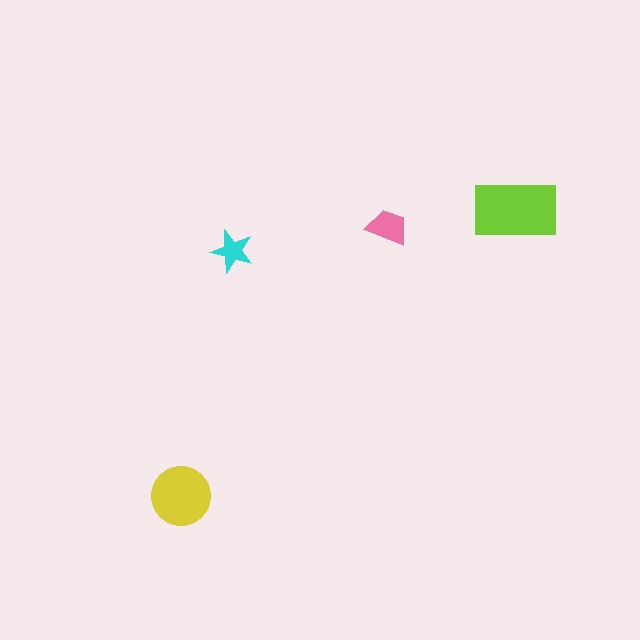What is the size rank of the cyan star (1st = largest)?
4th.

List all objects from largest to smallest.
The lime rectangle, the yellow circle, the pink trapezoid, the cyan star.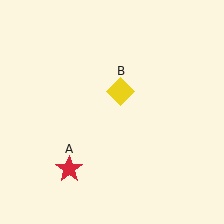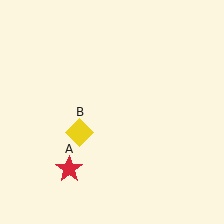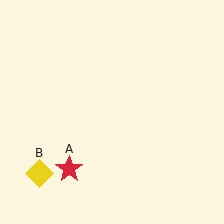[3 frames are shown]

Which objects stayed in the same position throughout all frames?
Red star (object A) remained stationary.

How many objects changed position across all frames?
1 object changed position: yellow diamond (object B).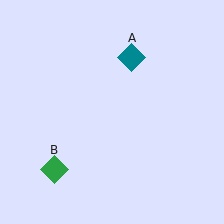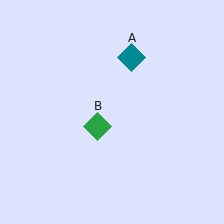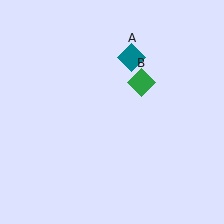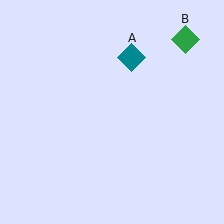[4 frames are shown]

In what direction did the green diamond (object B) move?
The green diamond (object B) moved up and to the right.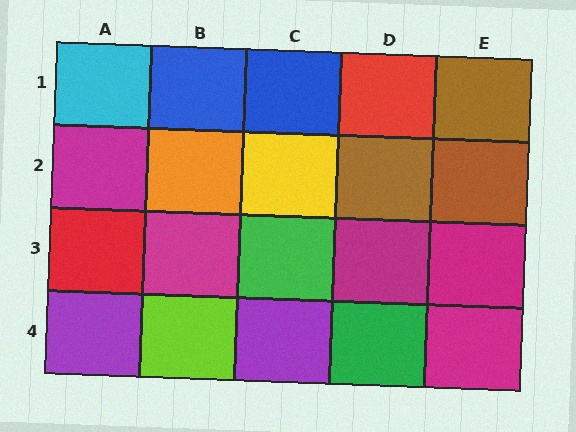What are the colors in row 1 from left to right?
Cyan, blue, blue, red, brown.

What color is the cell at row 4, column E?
Magenta.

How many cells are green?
2 cells are green.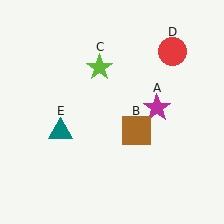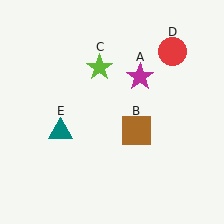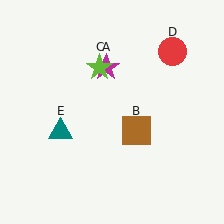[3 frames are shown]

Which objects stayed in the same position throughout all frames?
Brown square (object B) and lime star (object C) and red circle (object D) and teal triangle (object E) remained stationary.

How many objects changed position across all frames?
1 object changed position: magenta star (object A).